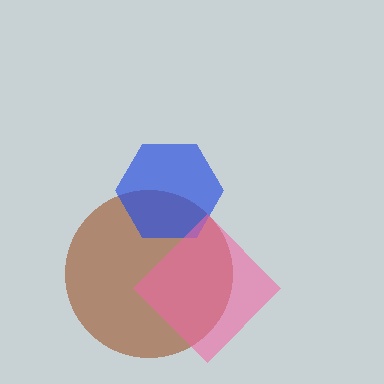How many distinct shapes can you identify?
There are 3 distinct shapes: a brown circle, a blue hexagon, a pink diamond.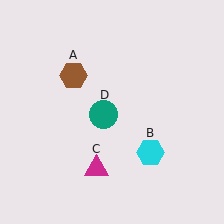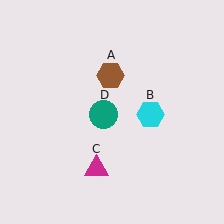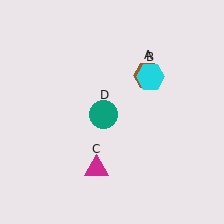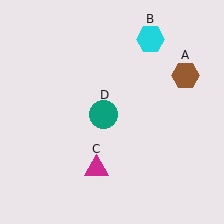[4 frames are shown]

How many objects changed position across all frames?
2 objects changed position: brown hexagon (object A), cyan hexagon (object B).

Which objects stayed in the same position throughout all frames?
Magenta triangle (object C) and teal circle (object D) remained stationary.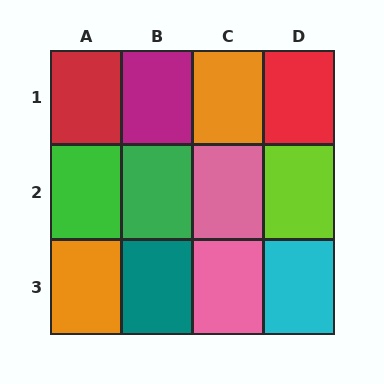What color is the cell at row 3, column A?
Orange.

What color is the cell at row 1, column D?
Red.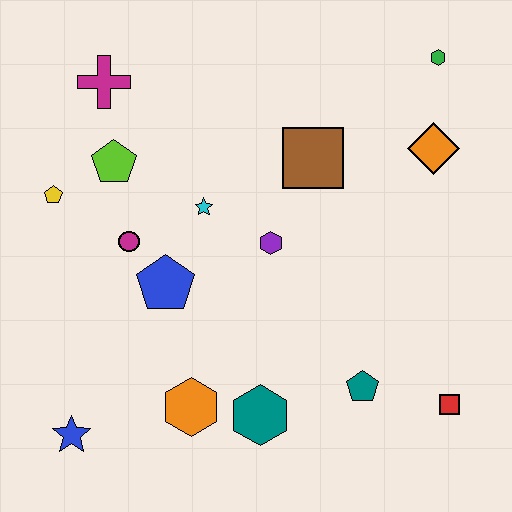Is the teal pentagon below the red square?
No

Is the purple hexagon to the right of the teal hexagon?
Yes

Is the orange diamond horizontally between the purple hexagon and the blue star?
No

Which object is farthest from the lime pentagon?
The red square is farthest from the lime pentagon.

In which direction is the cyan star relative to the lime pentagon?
The cyan star is to the right of the lime pentagon.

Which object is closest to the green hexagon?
The orange diamond is closest to the green hexagon.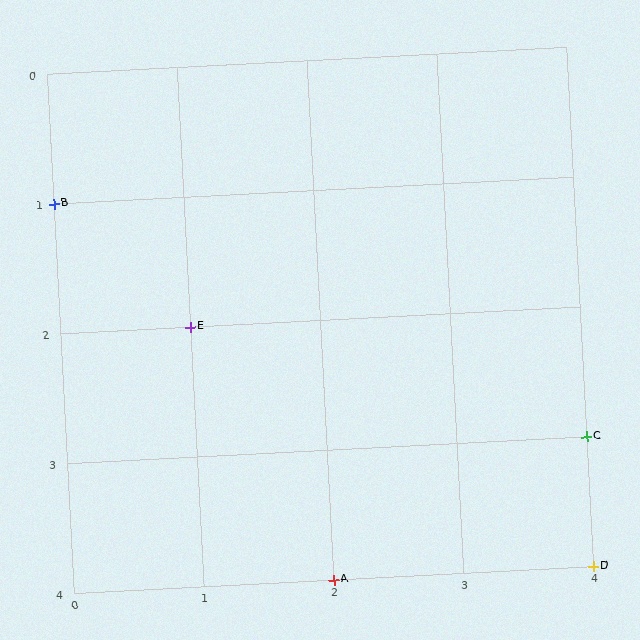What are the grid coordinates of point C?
Point C is at grid coordinates (4, 3).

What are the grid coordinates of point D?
Point D is at grid coordinates (4, 4).